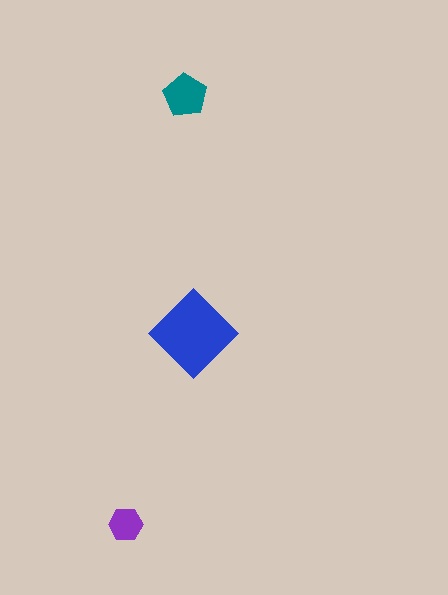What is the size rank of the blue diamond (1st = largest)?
1st.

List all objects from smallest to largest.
The purple hexagon, the teal pentagon, the blue diamond.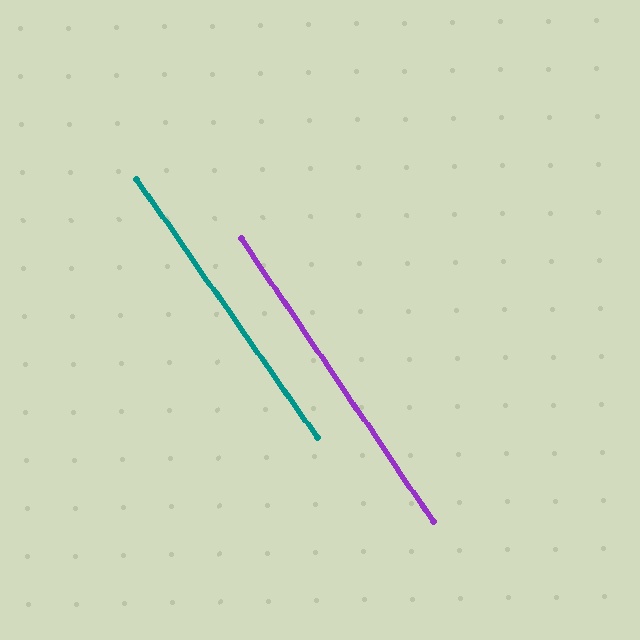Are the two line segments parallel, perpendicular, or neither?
Parallel — their directions differ by only 0.9°.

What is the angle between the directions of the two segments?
Approximately 1 degree.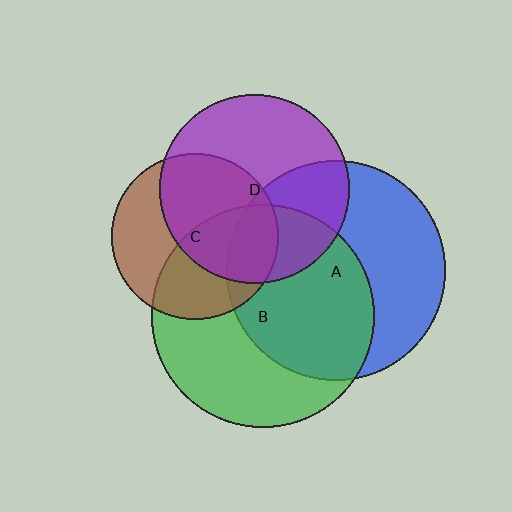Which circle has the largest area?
Circle B (green).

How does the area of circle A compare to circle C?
Approximately 1.7 times.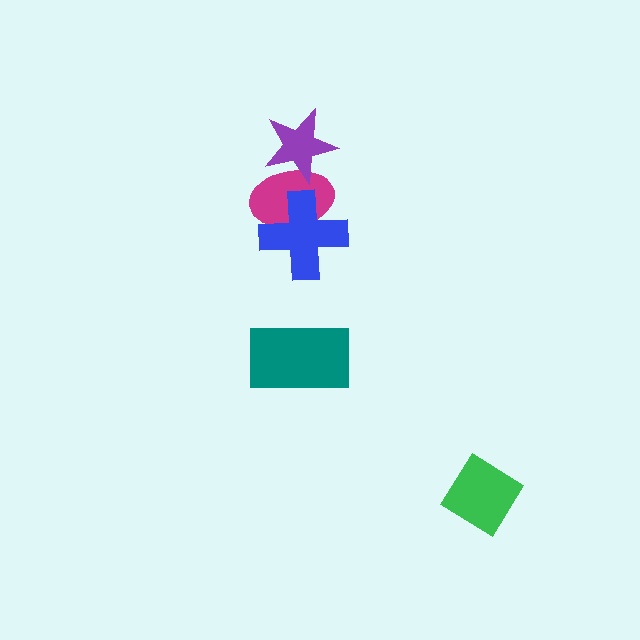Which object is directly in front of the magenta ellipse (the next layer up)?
The blue cross is directly in front of the magenta ellipse.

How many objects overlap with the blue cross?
1 object overlaps with the blue cross.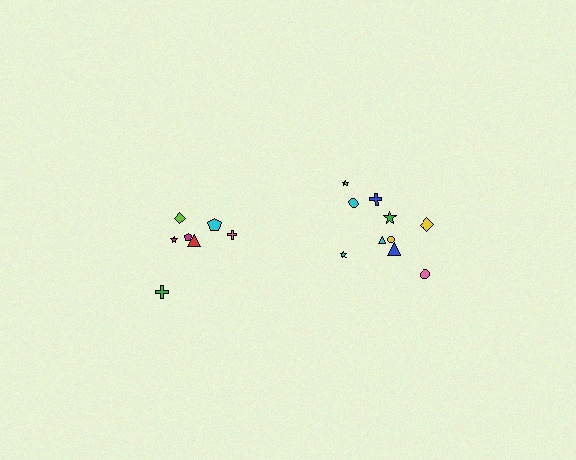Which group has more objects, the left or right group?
The right group.